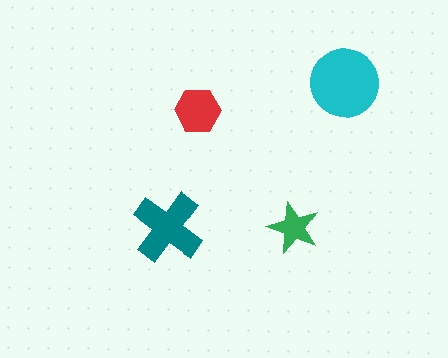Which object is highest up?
The cyan circle is topmost.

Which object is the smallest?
The green star.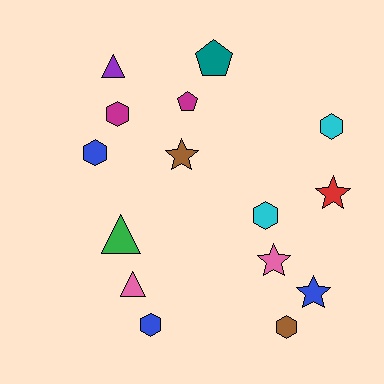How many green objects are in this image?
There is 1 green object.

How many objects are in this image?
There are 15 objects.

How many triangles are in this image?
There are 3 triangles.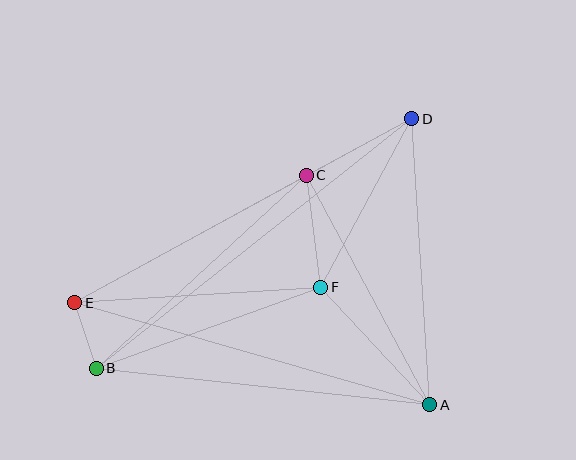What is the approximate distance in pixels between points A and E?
The distance between A and E is approximately 369 pixels.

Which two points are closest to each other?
Points B and E are closest to each other.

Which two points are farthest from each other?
Points B and D are farthest from each other.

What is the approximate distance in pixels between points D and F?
The distance between D and F is approximately 191 pixels.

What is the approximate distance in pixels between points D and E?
The distance between D and E is approximately 384 pixels.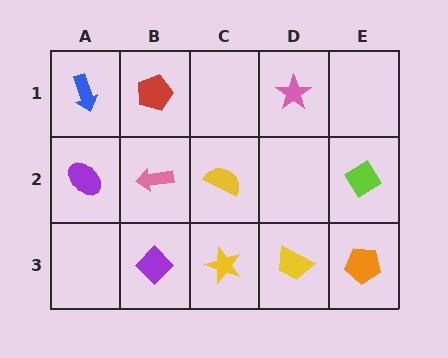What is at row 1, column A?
A blue arrow.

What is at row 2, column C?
A yellow semicircle.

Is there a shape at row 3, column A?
No, that cell is empty.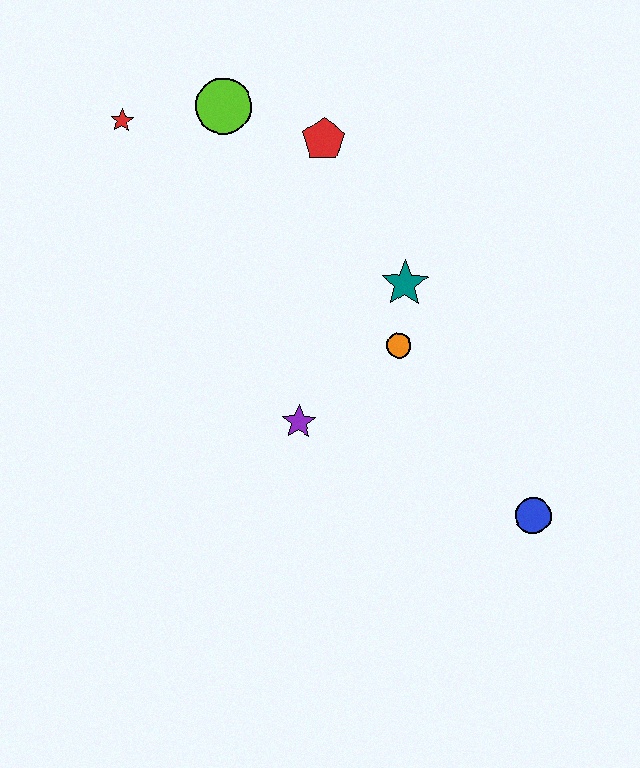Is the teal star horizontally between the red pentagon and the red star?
No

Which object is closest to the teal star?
The orange circle is closest to the teal star.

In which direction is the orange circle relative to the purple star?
The orange circle is to the right of the purple star.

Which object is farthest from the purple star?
The red star is farthest from the purple star.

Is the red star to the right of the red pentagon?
No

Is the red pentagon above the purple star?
Yes